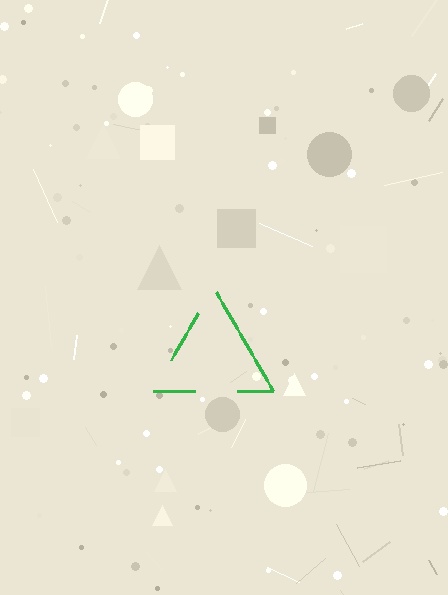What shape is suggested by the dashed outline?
The dashed outline suggests a triangle.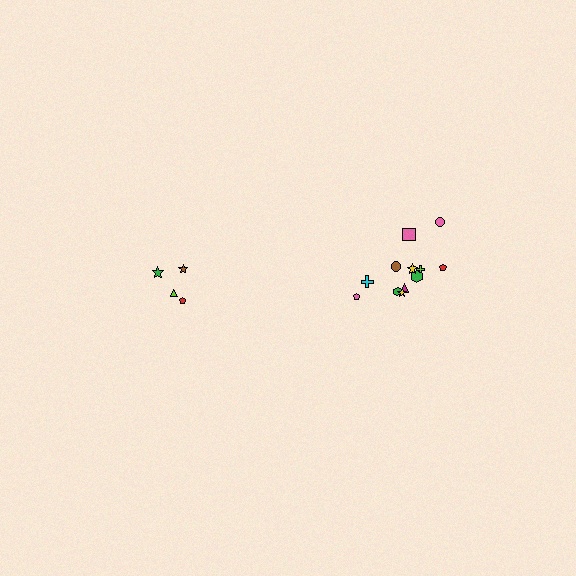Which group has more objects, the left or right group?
The right group.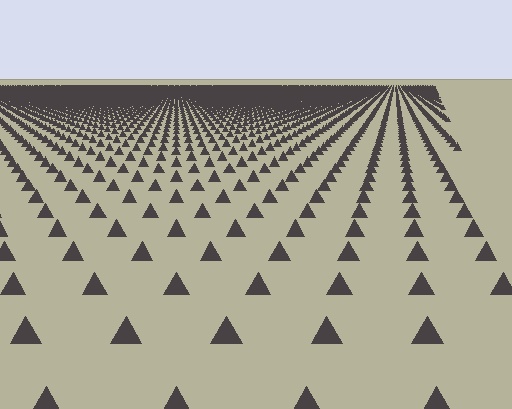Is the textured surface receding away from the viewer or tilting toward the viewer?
The surface is receding away from the viewer. Texture elements get smaller and denser toward the top.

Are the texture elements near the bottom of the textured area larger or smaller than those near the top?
Larger. Near the bottom, elements are closer to the viewer and appear at a bigger on-screen size.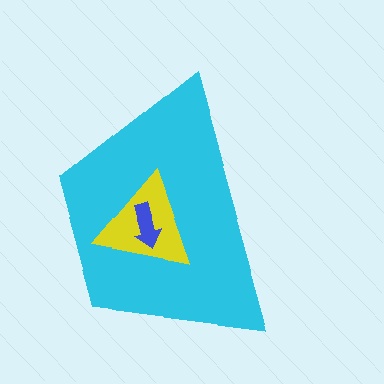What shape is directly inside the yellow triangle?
The blue arrow.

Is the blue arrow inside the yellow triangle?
Yes.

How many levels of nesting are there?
3.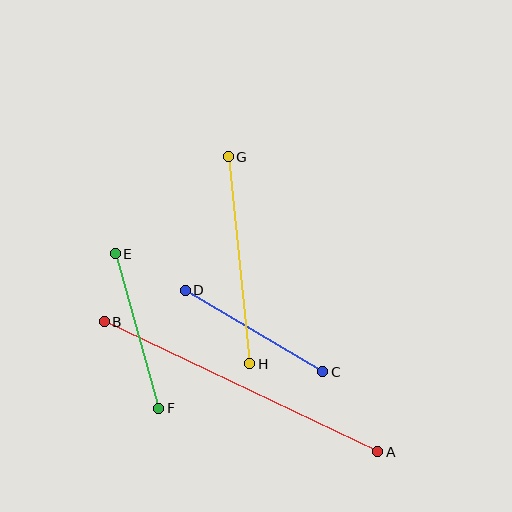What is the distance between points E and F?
The distance is approximately 161 pixels.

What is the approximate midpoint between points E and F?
The midpoint is at approximately (137, 331) pixels.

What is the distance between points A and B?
The distance is approximately 303 pixels.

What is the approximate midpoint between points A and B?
The midpoint is at approximately (241, 387) pixels.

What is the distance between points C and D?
The distance is approximately 160 pixels.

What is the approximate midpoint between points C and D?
The midpoint is at approximately (254, 331) pixels.